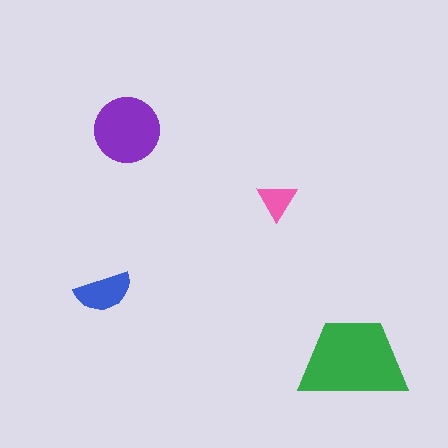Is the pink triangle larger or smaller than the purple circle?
Smaller.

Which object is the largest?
The green trapezoid.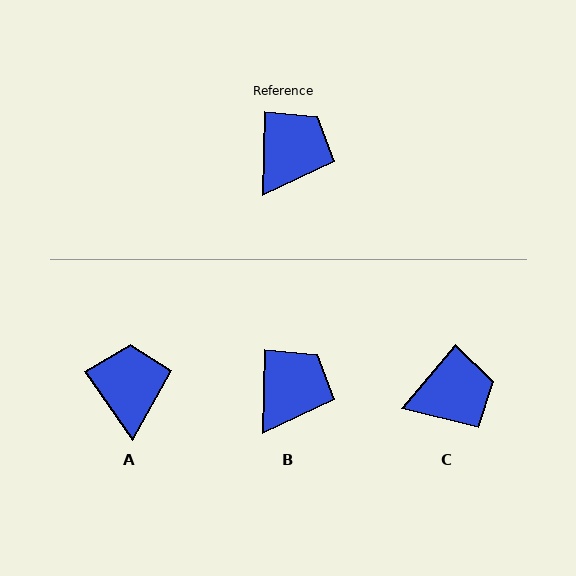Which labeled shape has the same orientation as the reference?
B.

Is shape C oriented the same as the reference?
No, it is off by about 38 degrees.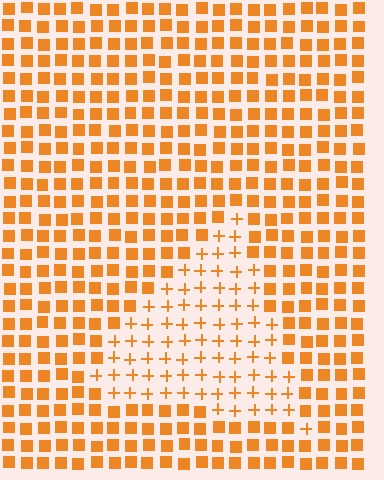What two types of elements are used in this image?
The image uses plus signs inside the triangle region and squares outside it.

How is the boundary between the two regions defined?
The boundary is defined by a change in element shape: plus signs inside vs. squares outside. All elements share the same color and spacing.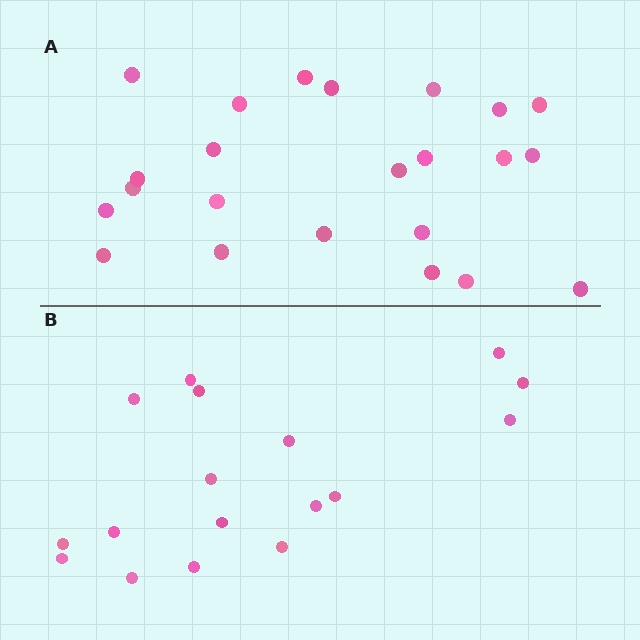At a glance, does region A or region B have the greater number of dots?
Region A (the top region) has more dots.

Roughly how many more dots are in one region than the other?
Region A has about 6 more dots than region B.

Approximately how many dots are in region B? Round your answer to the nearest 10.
About 20 dots. (The exact count is 17, which rounds to 20.)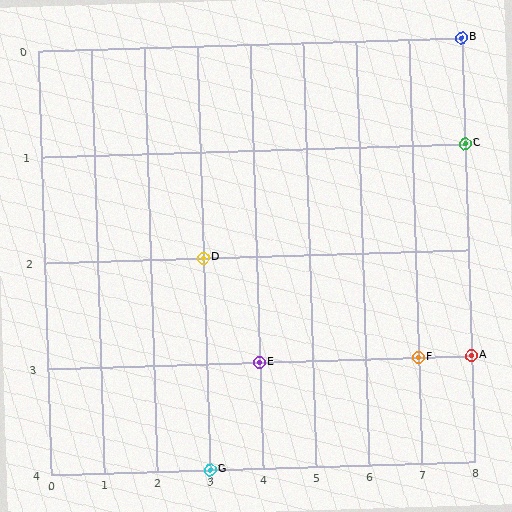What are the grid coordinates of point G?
Point G is at grid coordinates (3, 4).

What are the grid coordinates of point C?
Point C is at grid coordinates (8, 1).